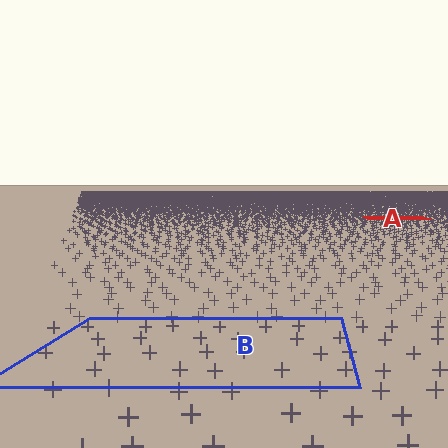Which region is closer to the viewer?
Region B is closer. The texture elements there are larger and more spread out.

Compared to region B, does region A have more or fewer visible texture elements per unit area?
Region A has more texture elements per unit area — they are packed more densely because it is farther away.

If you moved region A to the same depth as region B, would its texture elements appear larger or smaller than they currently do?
They would appear larger. At a closer depth, the same texture elements are projected at a bigger on-screen size.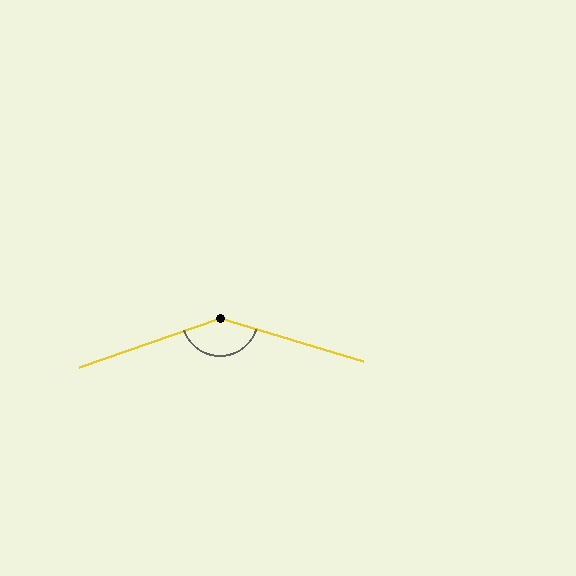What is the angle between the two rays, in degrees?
Approximately 144 degrees.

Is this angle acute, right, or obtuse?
It is obtuse.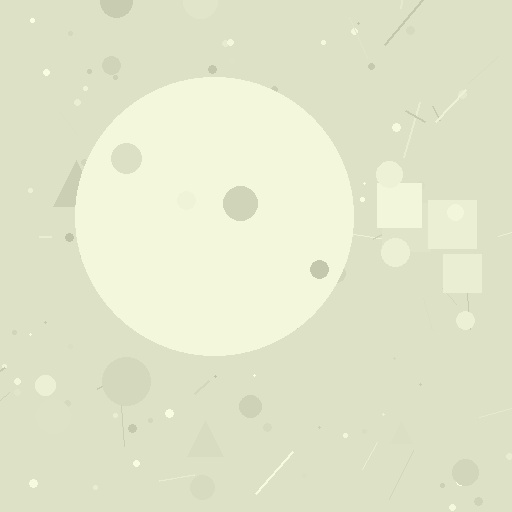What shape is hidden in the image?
A circle is hidden in the image.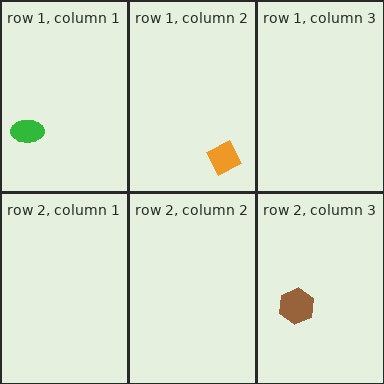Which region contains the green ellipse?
The row 1, column 1 region.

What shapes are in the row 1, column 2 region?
The orange diamond.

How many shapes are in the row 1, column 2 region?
1.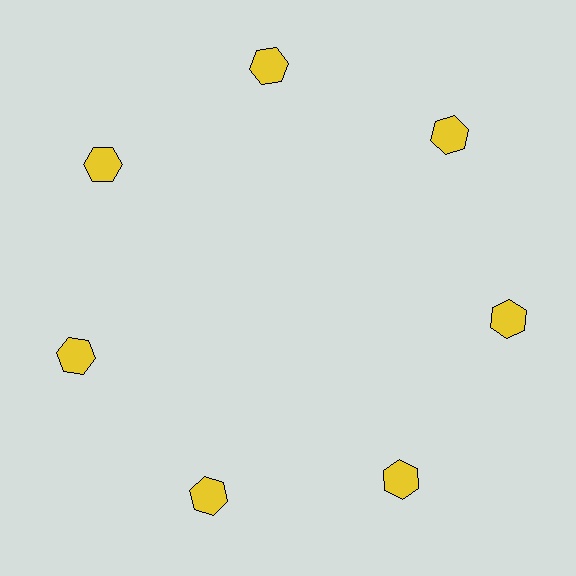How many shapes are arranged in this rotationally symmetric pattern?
There are 7 shapes, arranged in 7 groups of 1.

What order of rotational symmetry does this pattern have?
This pattern has 7-fold rotational symmetry.